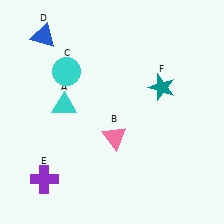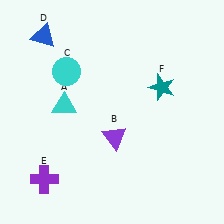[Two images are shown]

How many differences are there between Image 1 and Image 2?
There is 1 difference between the two images.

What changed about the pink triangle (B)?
In Image 1, B is pink. In Image 2, it changed to purple.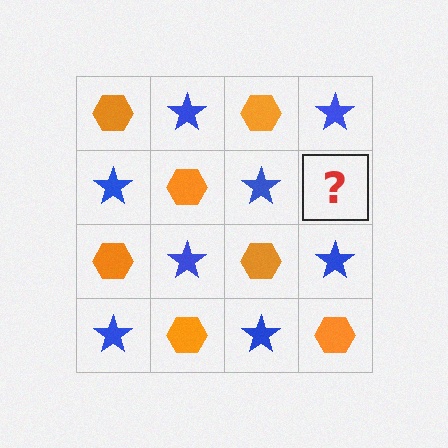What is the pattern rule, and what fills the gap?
The rule is that it alternates orange hexagon and blue star in a checkerboard pattern. The gap should be filled with an orange hexagon.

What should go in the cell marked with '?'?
The missing cell should contain an orange hexagon.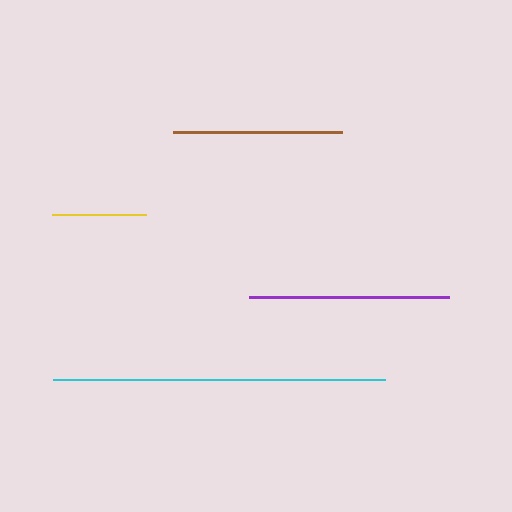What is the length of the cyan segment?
The cyan segment is approximately 331 pixels long.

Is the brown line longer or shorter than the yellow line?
The brown line is longer than the yellow line.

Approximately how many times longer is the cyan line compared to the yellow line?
The cyan line is approximately 3.5 times the length of the yellow line.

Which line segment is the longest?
The cyan line is the longest at approximately 331 pixels.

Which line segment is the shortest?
The yellow line is the shortest at approximately 94 pixels.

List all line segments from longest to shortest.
From longest to shortest: cyan, purple, brown, yellow.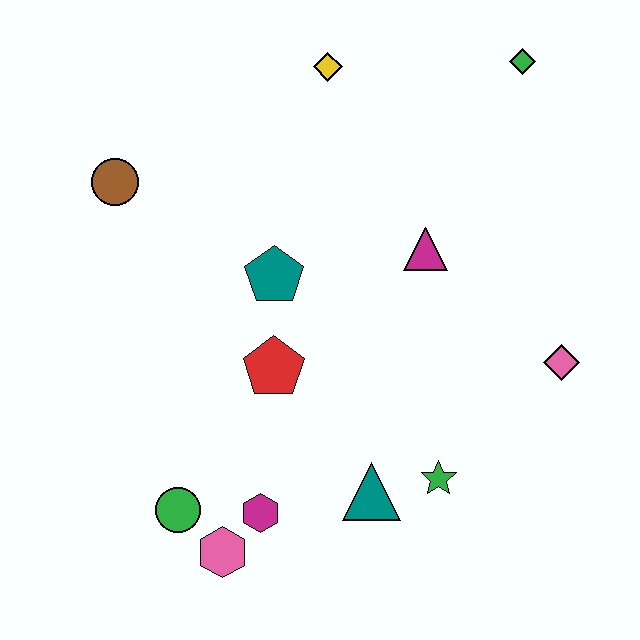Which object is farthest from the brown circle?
The pink diamond is farthest from the brown circle.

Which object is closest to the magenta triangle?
The teal pentagon is closest to the magenta triangle.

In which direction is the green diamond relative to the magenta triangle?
The green diamond is above the magenta triangle.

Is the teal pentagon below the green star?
No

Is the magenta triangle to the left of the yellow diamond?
No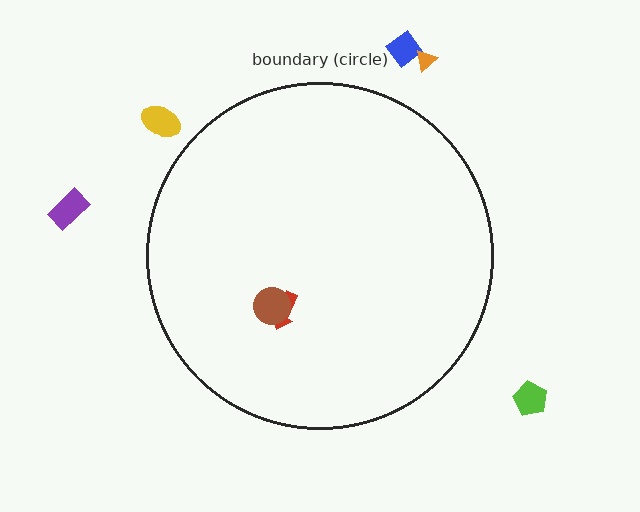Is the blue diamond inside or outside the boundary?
Outside.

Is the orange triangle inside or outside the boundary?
Outside.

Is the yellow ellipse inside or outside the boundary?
Outside.